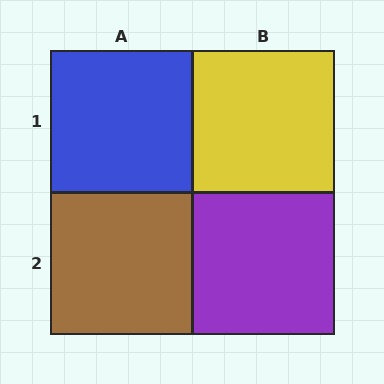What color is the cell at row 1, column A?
Blue.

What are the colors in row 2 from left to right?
Brown, purple.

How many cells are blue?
1 cell is blue.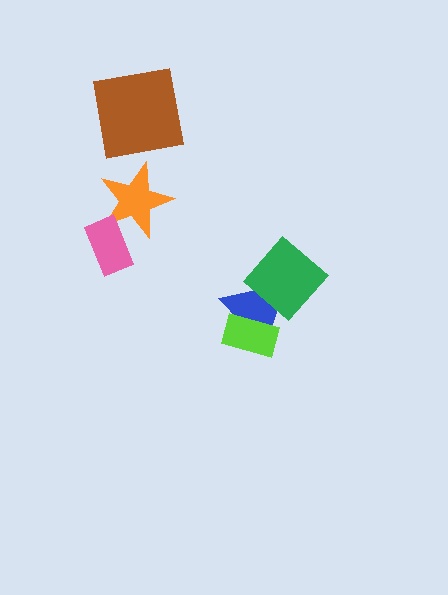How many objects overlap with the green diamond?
1 object overlaps with the green diamond.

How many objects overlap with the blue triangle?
2 objects overlap with the blue triangle.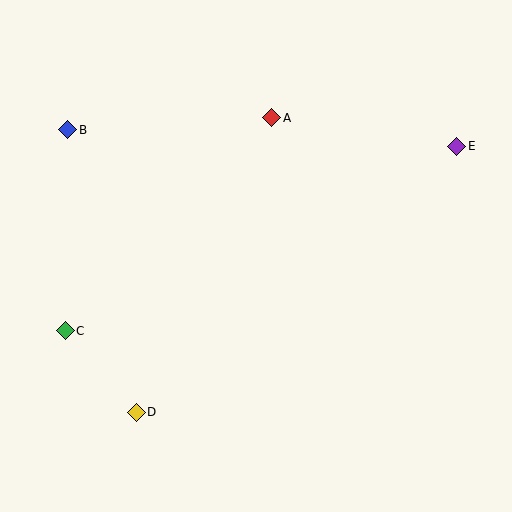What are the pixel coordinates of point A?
Point A is at (272, 118).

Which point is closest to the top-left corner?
Point B is closest to the top-left corner.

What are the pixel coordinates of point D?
Point D is at (136, 412).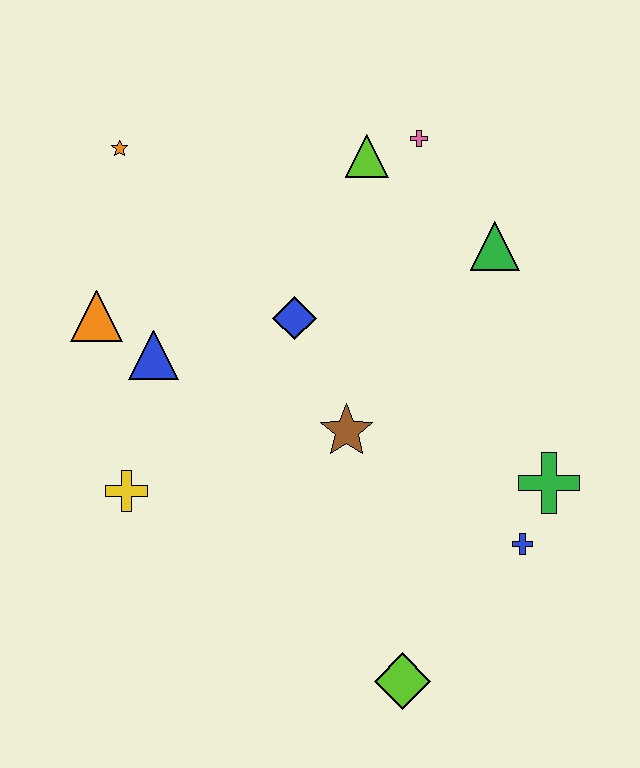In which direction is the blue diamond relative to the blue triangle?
The blue diamond is to the right of the blue triangle.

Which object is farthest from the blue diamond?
The lime diamond is farthest from the blue diamond.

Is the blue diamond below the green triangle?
Yes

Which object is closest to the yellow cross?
The blue triangle is closest to the yellow cross.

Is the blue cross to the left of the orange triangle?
No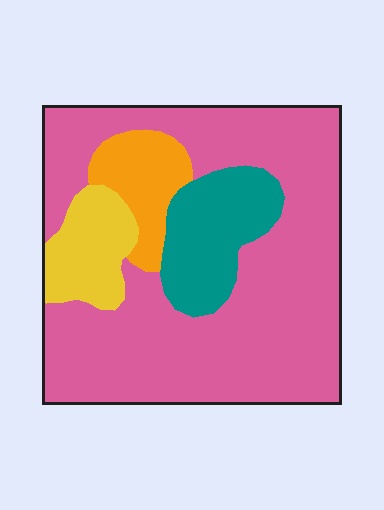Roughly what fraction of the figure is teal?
Teal covers 14% of the figure.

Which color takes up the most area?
Pink, at roughly 70%.